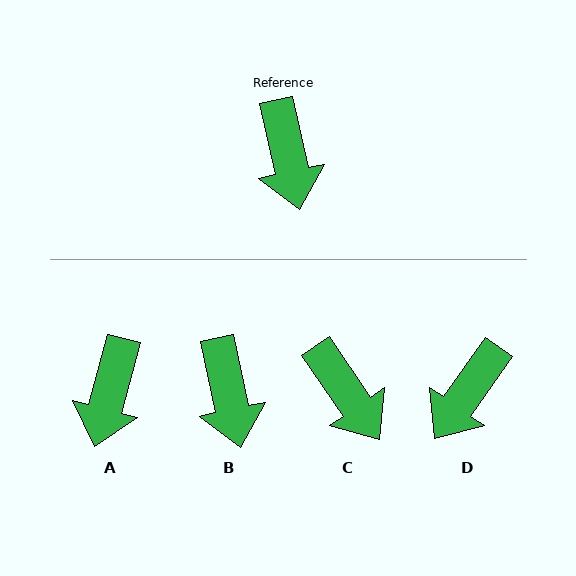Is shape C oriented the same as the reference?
No, it is off by about 22 degrees.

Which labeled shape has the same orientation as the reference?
B.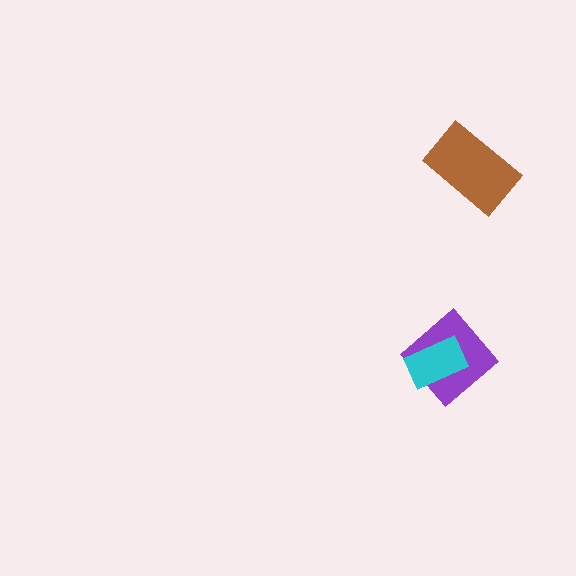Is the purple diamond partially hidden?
Yes, it is partially covered by another shape.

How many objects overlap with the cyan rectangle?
1 object overlaps with the cyan rectangle.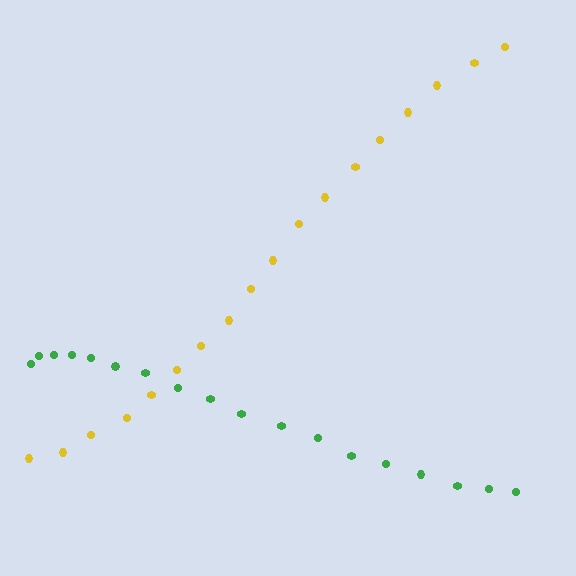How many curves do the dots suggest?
There are 2 distinct paths.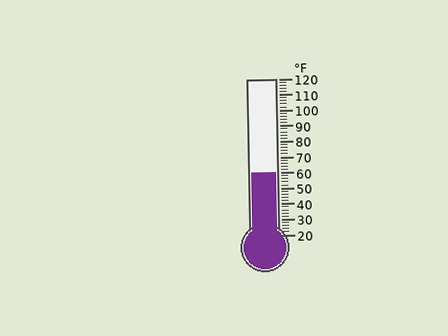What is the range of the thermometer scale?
The thermometer scale ranges from 20°F to 120°F.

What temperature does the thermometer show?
The thermometer shows approximately 60°F.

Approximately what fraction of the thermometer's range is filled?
The thermometer is filled to approximately 40% of its range.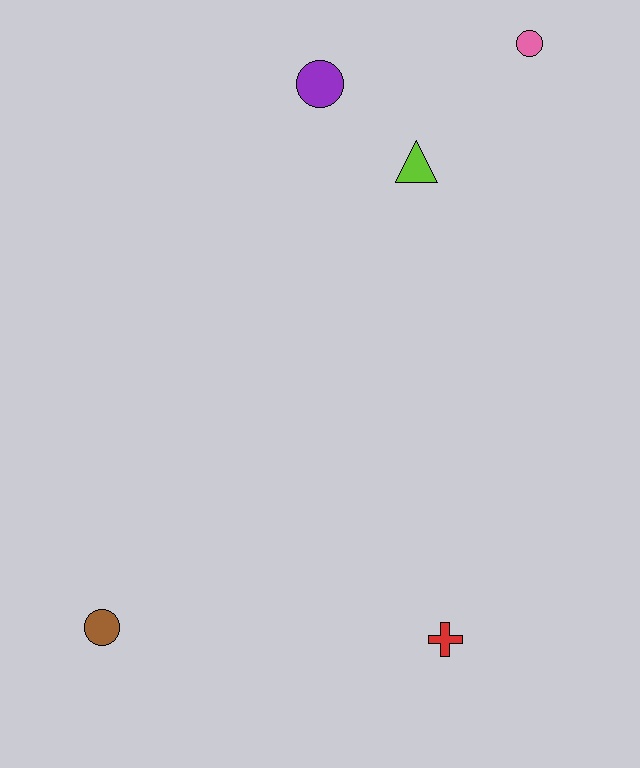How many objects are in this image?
There are 5 objects.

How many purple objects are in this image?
There is 1 purple object.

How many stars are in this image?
There are no stars.